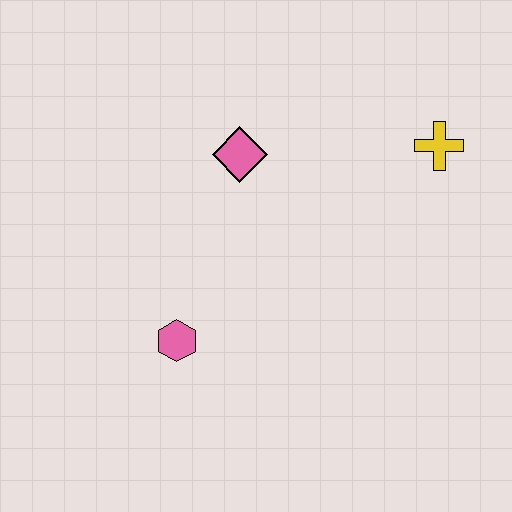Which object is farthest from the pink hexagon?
The yellow cross is farthest from the pink hexagon.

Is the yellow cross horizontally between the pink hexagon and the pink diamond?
No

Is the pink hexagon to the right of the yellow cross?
No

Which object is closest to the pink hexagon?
The pink diamond is closest to the pink hexagon.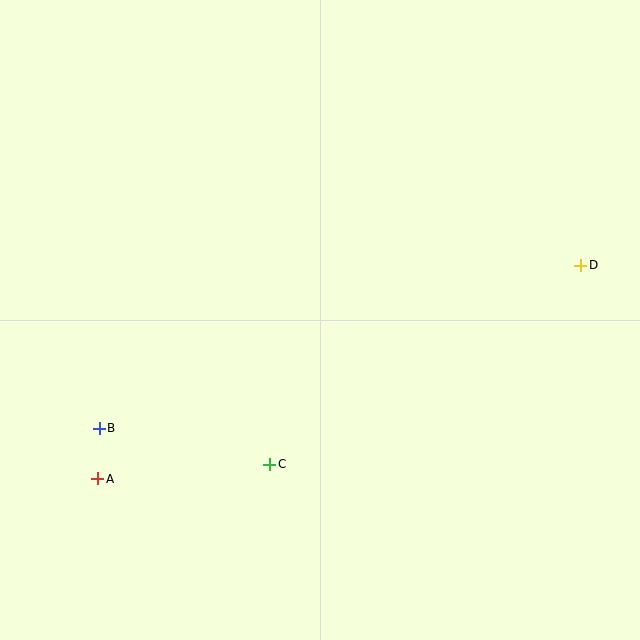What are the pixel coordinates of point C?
Point C is at (270, 464).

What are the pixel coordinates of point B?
Point B is at (99, 428).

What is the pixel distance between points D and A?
The distance between D and A is 528 pixels.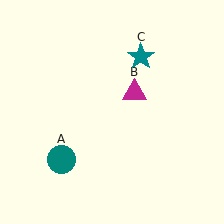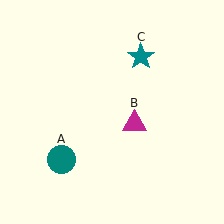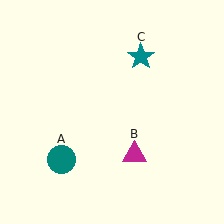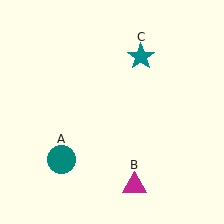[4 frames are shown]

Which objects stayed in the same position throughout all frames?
Teal circle (object A) and teal star (object C) remained stationary.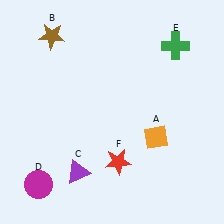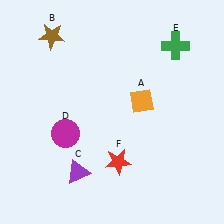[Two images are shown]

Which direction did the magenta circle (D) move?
The magenta circle (D) moved up.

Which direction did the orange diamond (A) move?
The orange diamond (A) moved up.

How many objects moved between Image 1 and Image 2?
2 objects moved between the two images.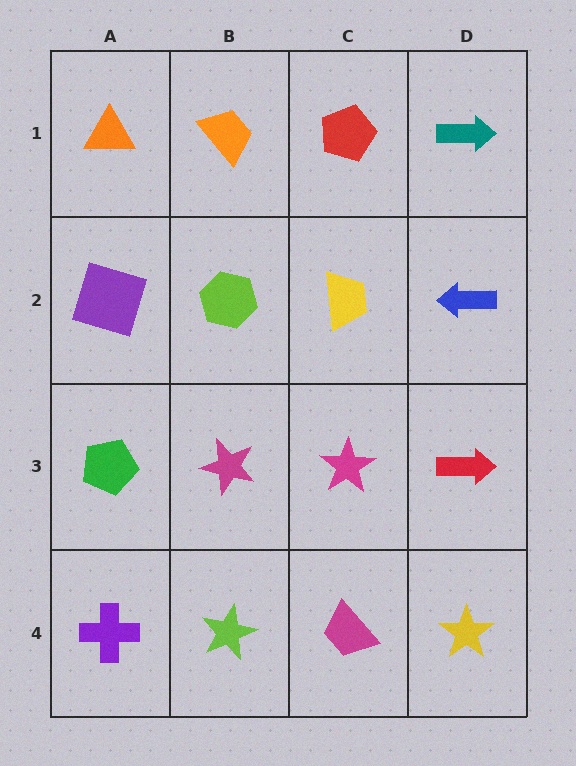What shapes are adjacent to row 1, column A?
A purple square (row 2, column A), an orange trapezoid (row 1, column B).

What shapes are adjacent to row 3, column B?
A lime hexagon (row 2, column B), a lime star (row 4, column B), a green pentagon (row 3, column A), a magenta star (row 3, column C).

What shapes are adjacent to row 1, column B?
A lime hexagon (row 2, column B), an orange triangle (row 1, column A), a red pentagon (row 1, column C).